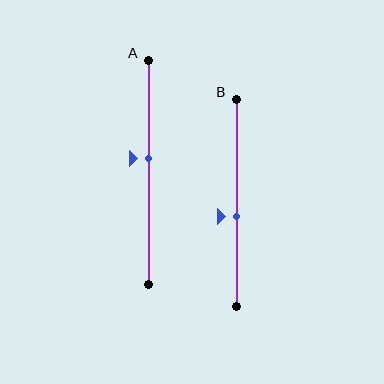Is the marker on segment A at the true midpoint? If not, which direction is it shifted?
No, the marker on segment A is shifted upward by about 6% of the segment length.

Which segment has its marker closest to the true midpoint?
Segment A has its marker closest to the true midpoint.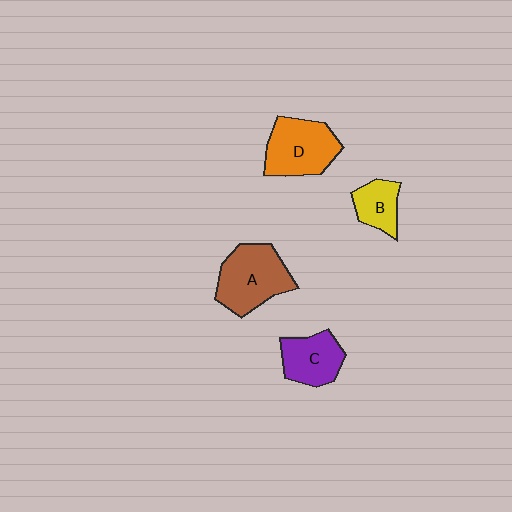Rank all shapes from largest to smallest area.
From largest to smallest: A (brown), D (orange), C (purple), B (yellow).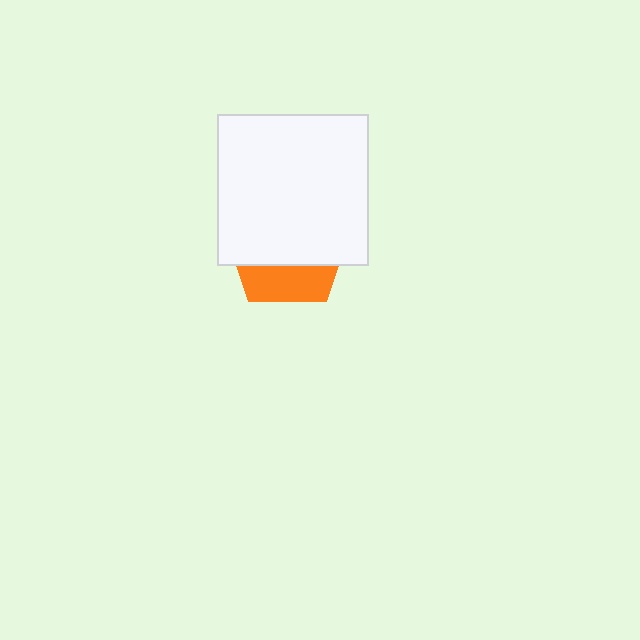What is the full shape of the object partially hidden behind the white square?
The partially hidden object is an orange pentagon.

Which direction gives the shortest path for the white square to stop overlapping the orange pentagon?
Moving up gives the shortest separation.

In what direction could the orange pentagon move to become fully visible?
The orange pentagon could move down. That would shift it out from behind the white square entirely.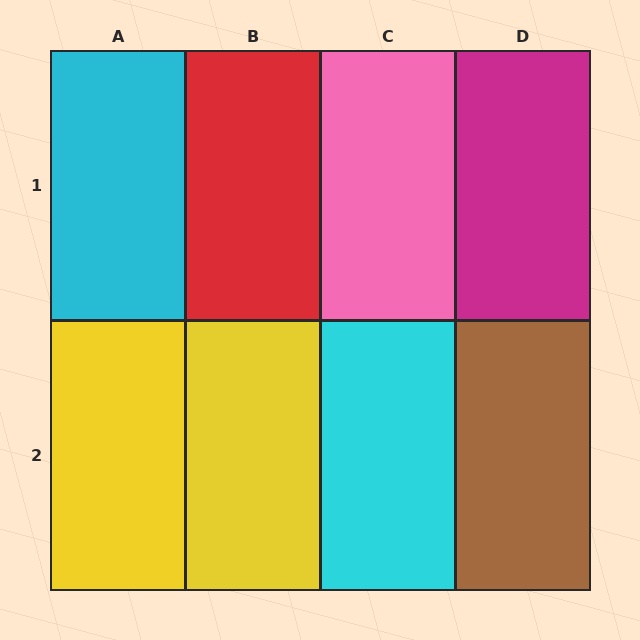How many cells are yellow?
2 cells are yellow.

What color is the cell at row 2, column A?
Yellow.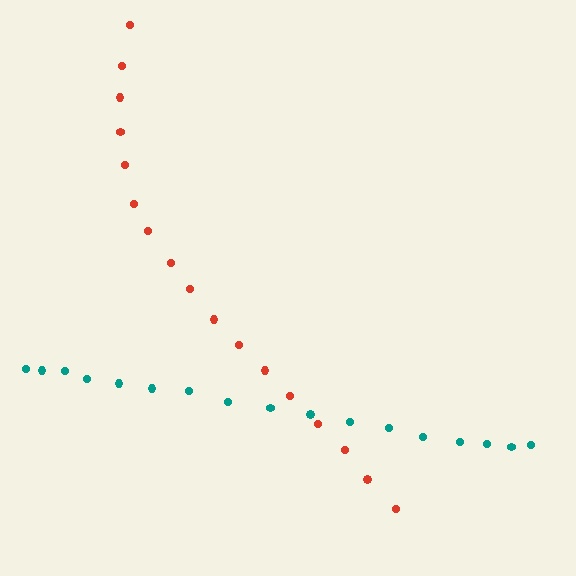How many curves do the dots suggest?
There are 2 distinct paths.